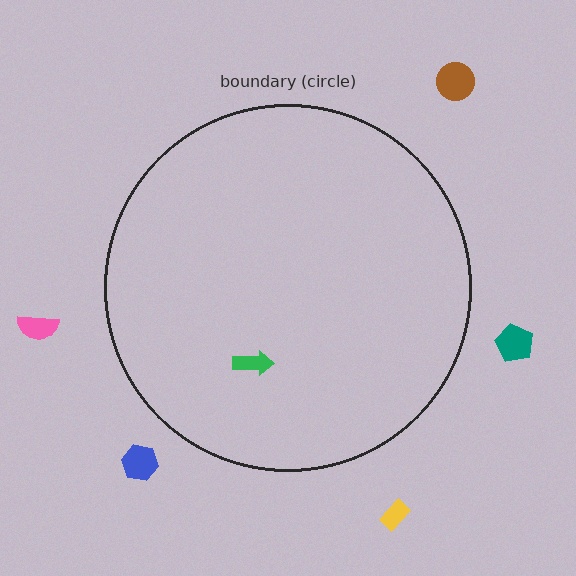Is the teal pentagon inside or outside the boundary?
Outside.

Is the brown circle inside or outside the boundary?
Outside.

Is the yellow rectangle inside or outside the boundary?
Outside.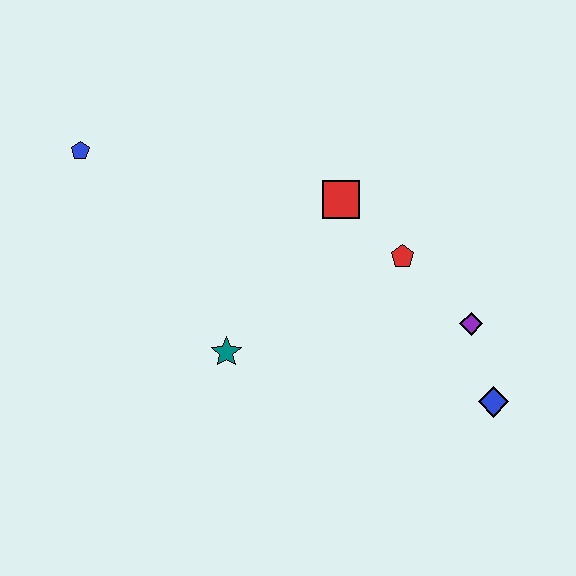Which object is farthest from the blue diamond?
The blue pentagon is farthest from the blue diamond.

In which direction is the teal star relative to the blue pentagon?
The teal star is below the blue pentagon.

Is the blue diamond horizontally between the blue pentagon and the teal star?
No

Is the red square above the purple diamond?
Yes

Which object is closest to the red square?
The red pentagon is closest to the red square.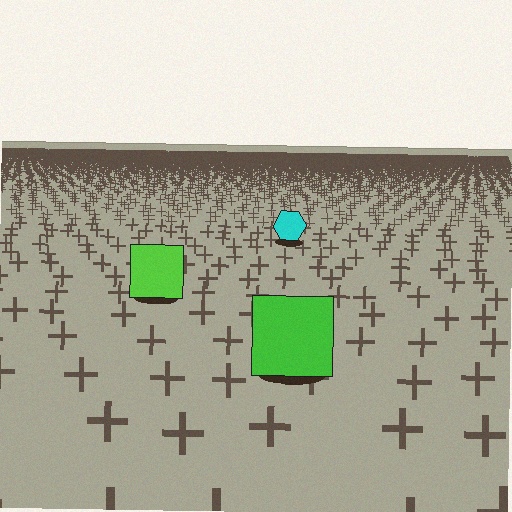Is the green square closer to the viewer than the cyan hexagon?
Yes. The green square is closer — you can tell from the texture gradient: the ground texture is coarser near it.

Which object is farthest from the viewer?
The cyan hexagon is farthest from the viewer. It appears smaller and the ground texture around it is denser.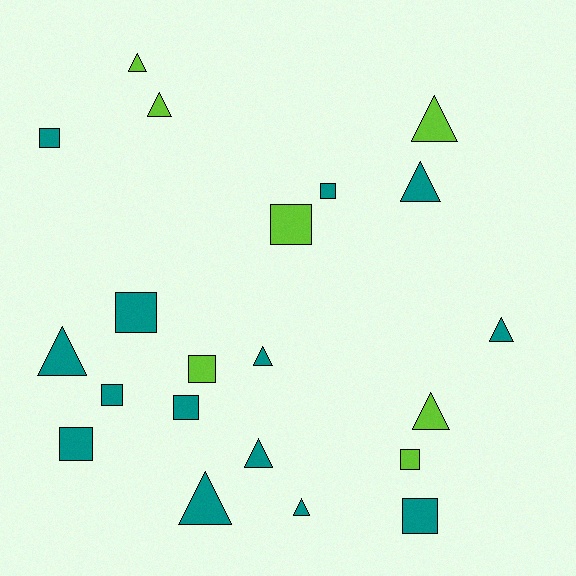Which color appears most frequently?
Teal, with 14 objects.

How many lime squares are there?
There are 3 lime squares.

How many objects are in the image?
There are 21 objects.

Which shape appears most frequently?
Triangle, with 11 objects.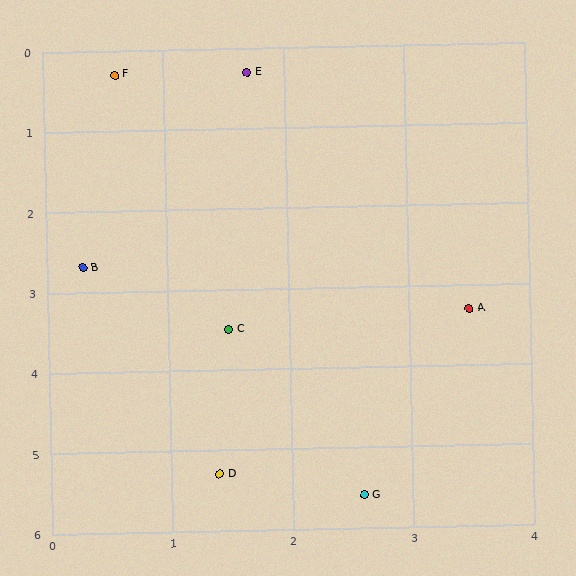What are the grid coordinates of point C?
Point C is at approximately (1.5, 3.5).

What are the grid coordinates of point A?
Point A is at approximately (3.5, 3.3).